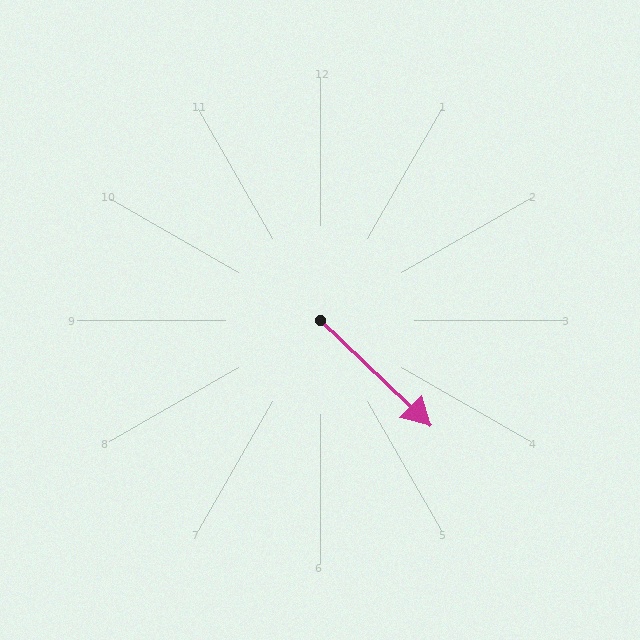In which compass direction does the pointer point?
Southeast.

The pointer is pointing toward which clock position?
Roughly 4 o'clock.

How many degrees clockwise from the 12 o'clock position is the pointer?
Approximately 134 degrees.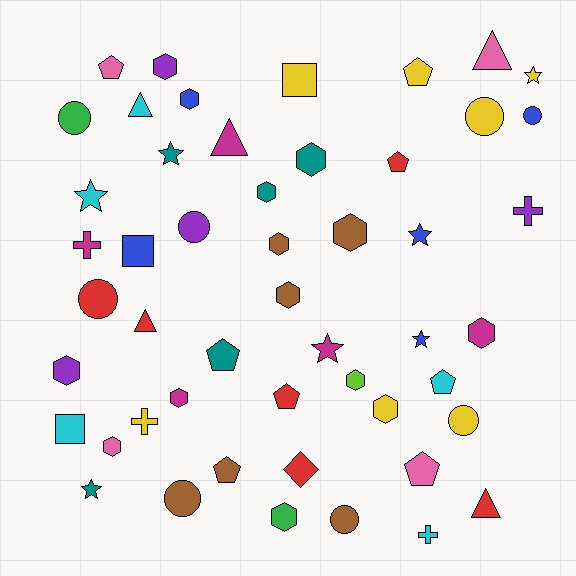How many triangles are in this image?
There are 5 triangles.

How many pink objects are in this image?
There are 4 pink objects.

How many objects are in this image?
There are 50 objects.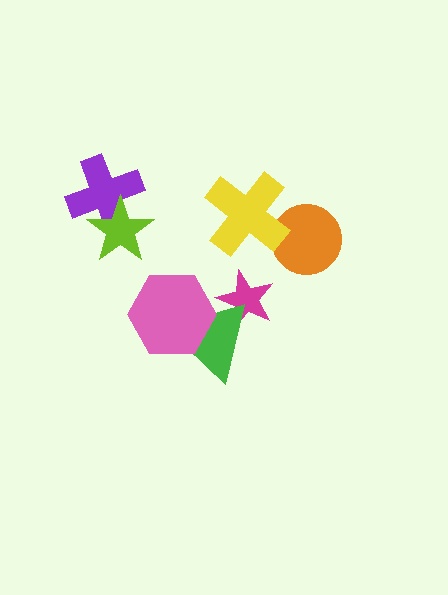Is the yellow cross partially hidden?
No, no other shape covers it.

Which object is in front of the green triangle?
The pink hexagon is in front of the green triangle.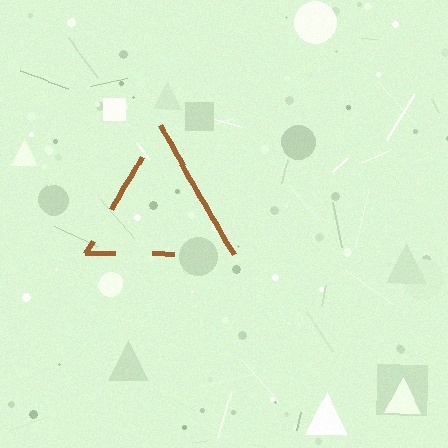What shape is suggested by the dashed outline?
The dashed outline suggests a triangle.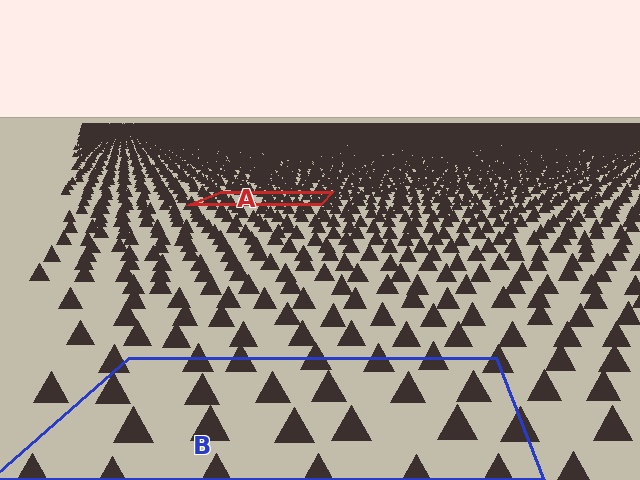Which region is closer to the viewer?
Region B is closer. The texture elements there are larger and more spread out.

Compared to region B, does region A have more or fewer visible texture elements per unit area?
Region A has more texture elements per unit area — they are packed more densely because it is farther away.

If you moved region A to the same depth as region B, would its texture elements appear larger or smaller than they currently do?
They would appear larger. At a closer depth, the same texture elements are projected at a bigger on-screen size.